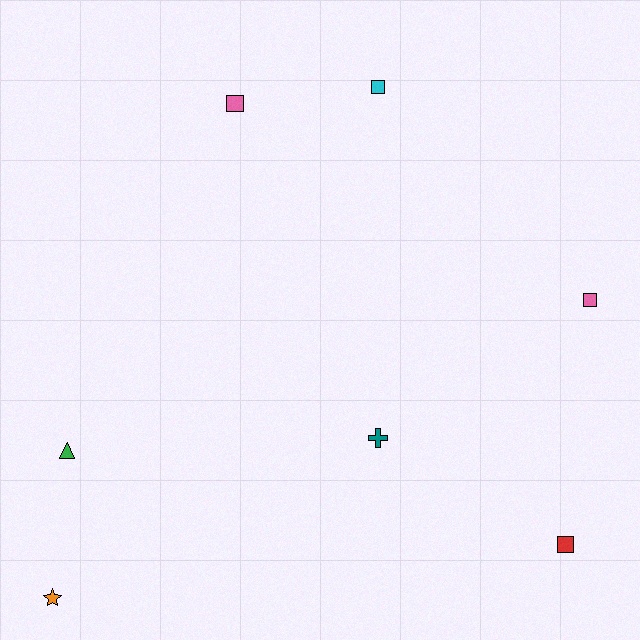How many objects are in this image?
There are 7 objects.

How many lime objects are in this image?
There are no lime objects.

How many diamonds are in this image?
There are no diamonds.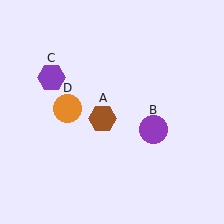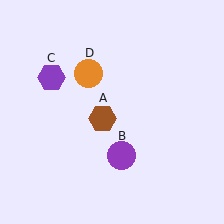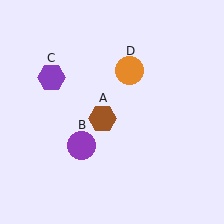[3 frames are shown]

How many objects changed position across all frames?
2 objects changed position: purple circle (object B), orange circle (object D).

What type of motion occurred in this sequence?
The purple circle (object B), orange circle (object D) rotated clockwise around the center of the scene.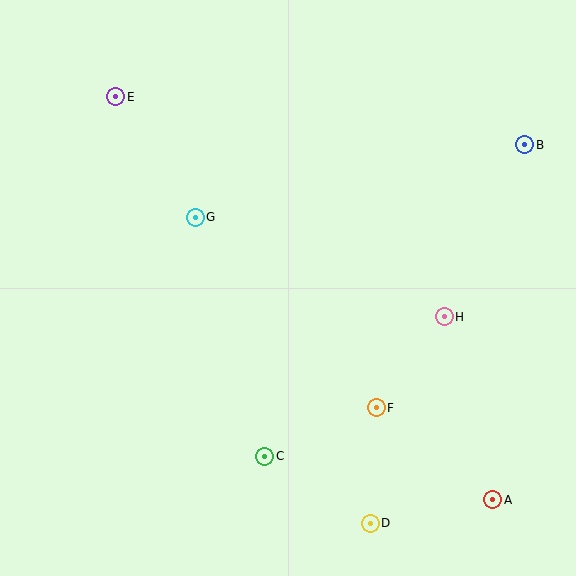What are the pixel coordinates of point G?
Point G is at (195, 217).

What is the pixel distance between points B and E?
The distance between B and E is 412 pixels.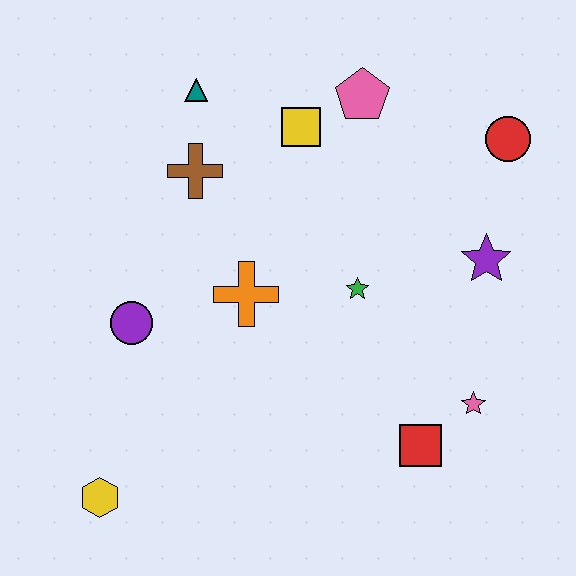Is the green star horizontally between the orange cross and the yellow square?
No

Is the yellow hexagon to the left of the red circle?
Yes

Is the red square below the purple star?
Yes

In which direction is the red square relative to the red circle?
The red square is below the red circle.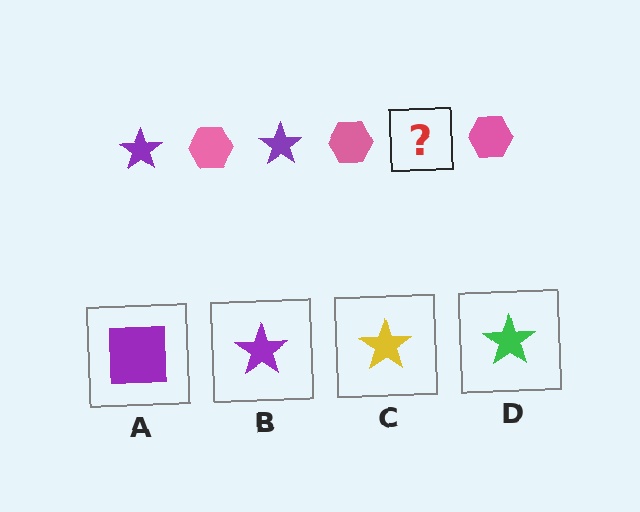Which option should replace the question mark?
Option B.